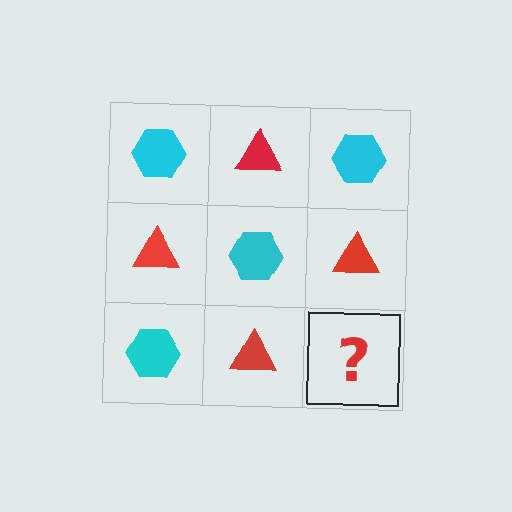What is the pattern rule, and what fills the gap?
The rule is that it alternates cyan hexagon and red triangle in a checkerboard pattern. The gap should be filled with a cyan hexagon.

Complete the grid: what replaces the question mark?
The question mark should be replaced with a cyan hexagon.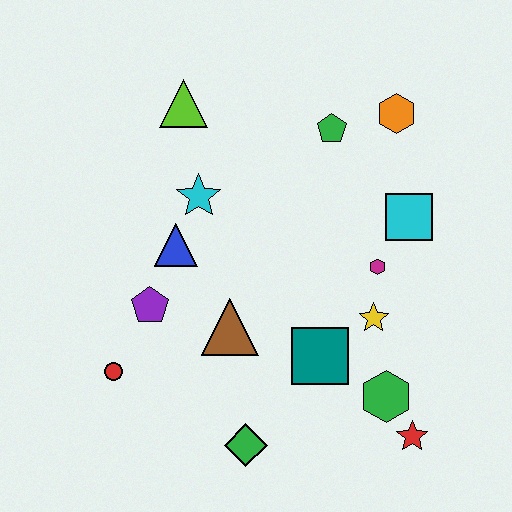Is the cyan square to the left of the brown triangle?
No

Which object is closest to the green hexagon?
The red star is closest to the green hexagon.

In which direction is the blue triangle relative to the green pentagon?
The blue triangle is to the left of the green pentagon.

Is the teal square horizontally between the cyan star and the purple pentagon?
No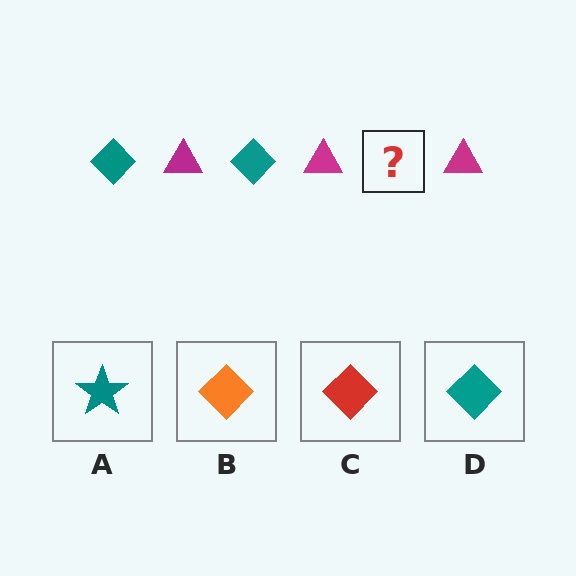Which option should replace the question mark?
Option D.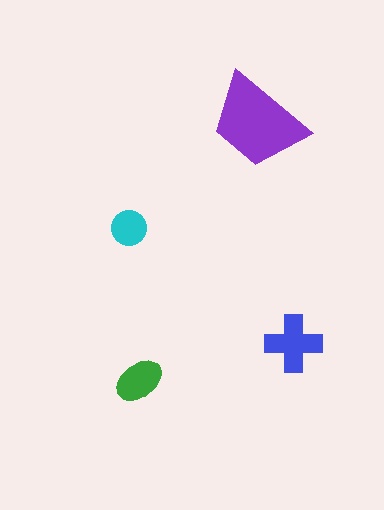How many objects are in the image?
There are 4 objects in the image.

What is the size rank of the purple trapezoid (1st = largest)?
1st.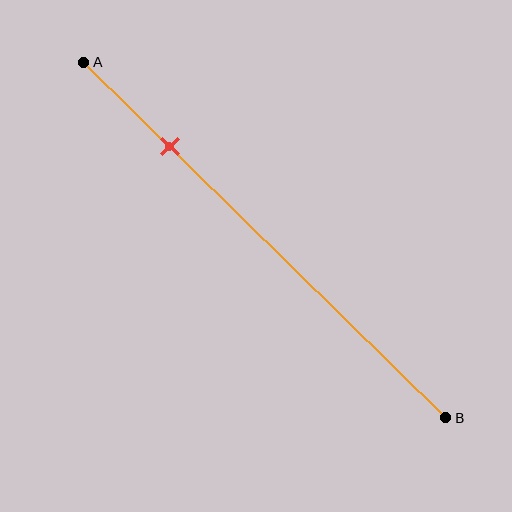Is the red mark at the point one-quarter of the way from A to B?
Yes, the mark is approximately at the one-quarter point.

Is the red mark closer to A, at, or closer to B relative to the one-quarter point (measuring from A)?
The red mark is approximately at the one-quarter point of segment AB.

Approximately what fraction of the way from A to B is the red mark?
The red mark is approximately 25% of the way from A to B.